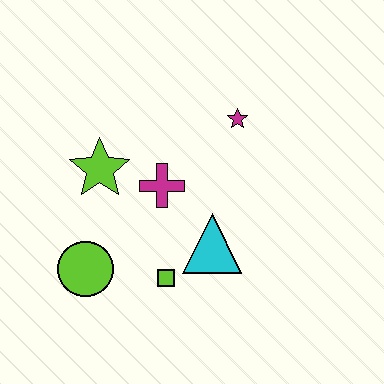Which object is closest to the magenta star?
The magenta cross is closest to the magenta star.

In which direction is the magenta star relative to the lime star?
The magenta star is to the right of the lime star.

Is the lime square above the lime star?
No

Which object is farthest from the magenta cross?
The lime circle is farthest from the magenta cross.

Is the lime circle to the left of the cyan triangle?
Yes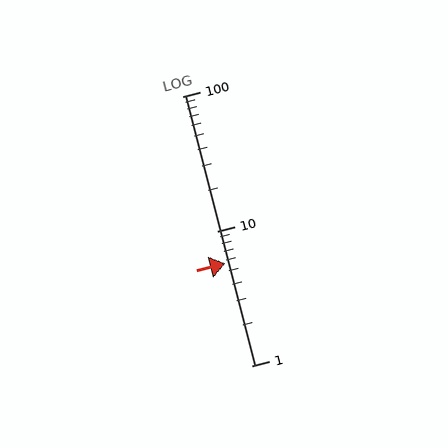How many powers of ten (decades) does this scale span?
The scale spans 2 decades, from 1 to 100.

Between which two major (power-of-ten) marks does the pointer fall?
The pointer is between 1 and 10.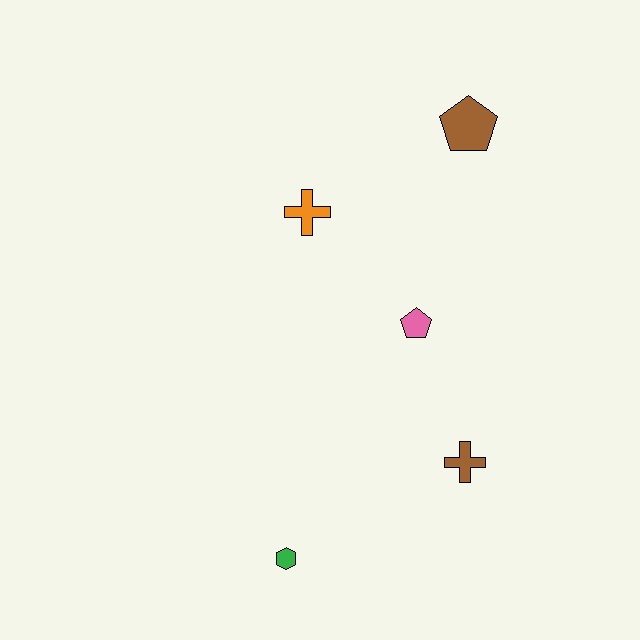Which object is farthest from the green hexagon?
The brown pentagon is farthest from the green hexagon.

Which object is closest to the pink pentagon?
The brown cross is closest to the pink pentagon.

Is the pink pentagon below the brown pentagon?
Yes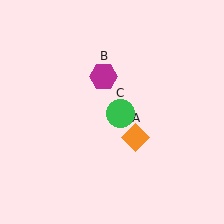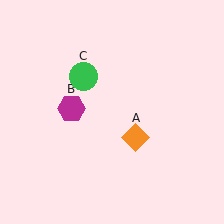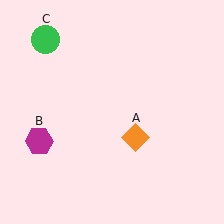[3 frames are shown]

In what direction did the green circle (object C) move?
The green circle (object C) moved up and to the left.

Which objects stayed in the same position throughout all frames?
Orange diamond (object A) remained stationary.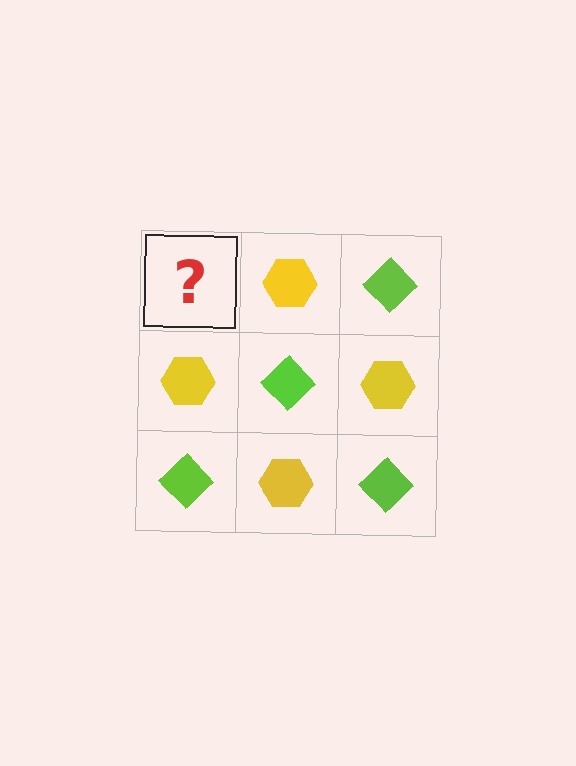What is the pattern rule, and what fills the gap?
The rule is that it alternates lime diamond and yellow hexagon in a checkerboard pattern. The gap should be filled with a lime diamond.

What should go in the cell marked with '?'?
The missing cell should contain a lime diamond.